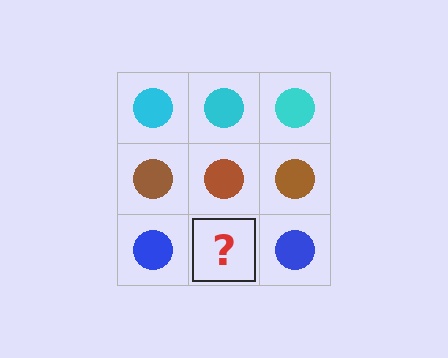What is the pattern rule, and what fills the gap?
The rule is that each row has a consistent color. The gap should be filled with a blue circle.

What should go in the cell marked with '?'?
The missing cell should contain a blue circle.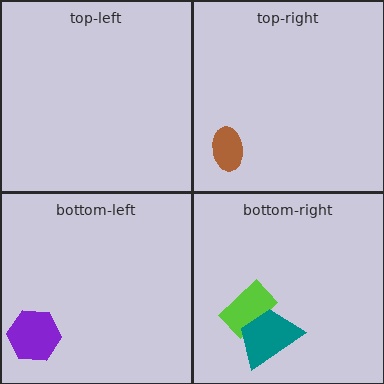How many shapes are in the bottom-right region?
2.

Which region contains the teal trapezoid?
The bottom-right region.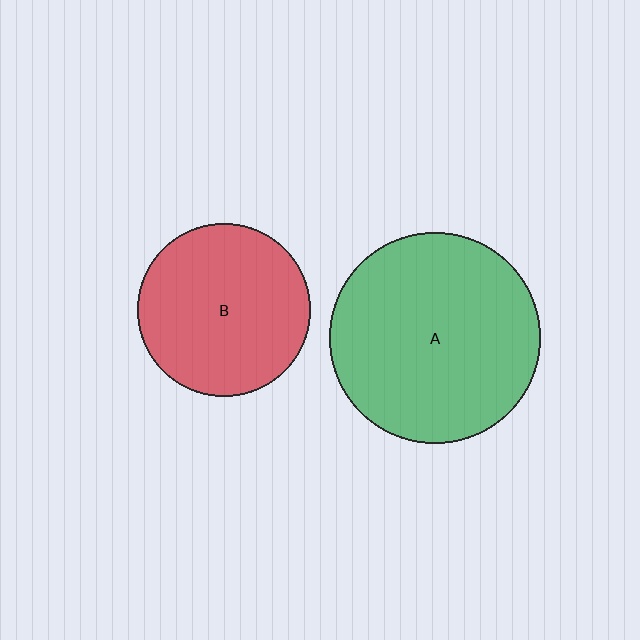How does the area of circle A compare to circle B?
Approximately 1.5 times.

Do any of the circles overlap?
No, none of the circles overlap.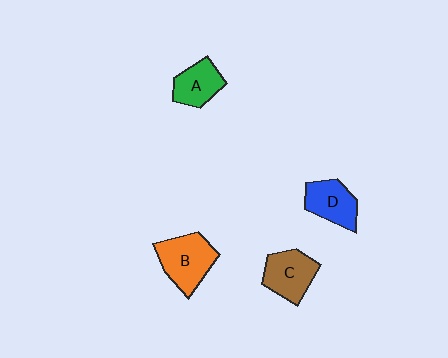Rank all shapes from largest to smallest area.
From largest to smallest: B (orange), C (brown), D (blue), A (green).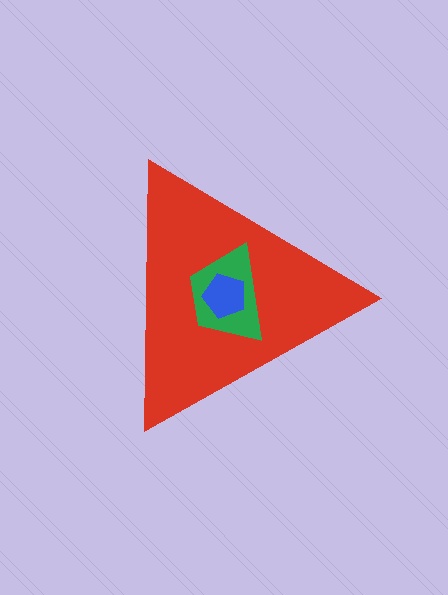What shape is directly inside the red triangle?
The green trapezoid.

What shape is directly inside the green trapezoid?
The blue pentagon.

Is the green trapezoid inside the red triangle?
Yes.